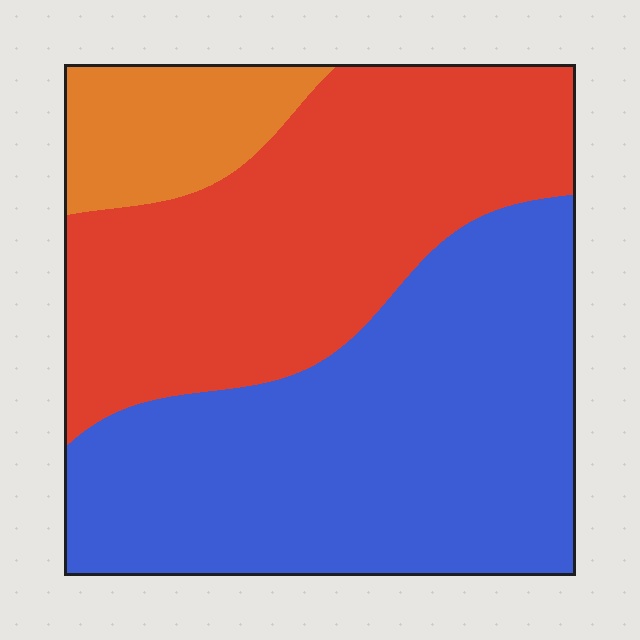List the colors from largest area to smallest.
From largest to smallest: blue, red, orange.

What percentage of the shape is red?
Red takes up about two fifths (2/5) of the shape.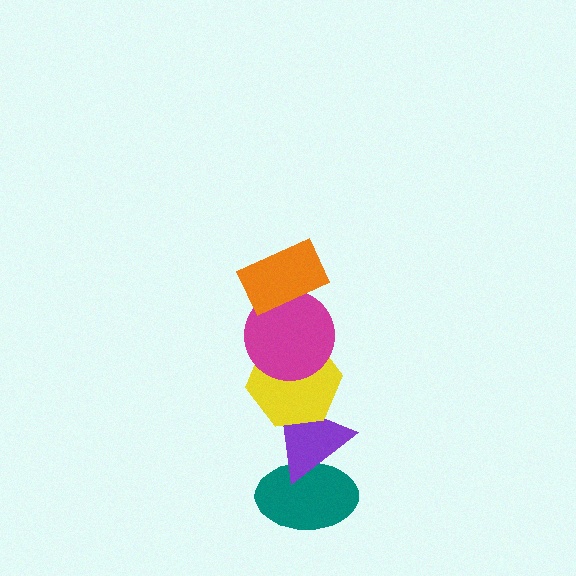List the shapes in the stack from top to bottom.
From top to bottom: the orange rectangle, the magenta circle, the yellow hexagon, the purple triangle, the teal ellipse.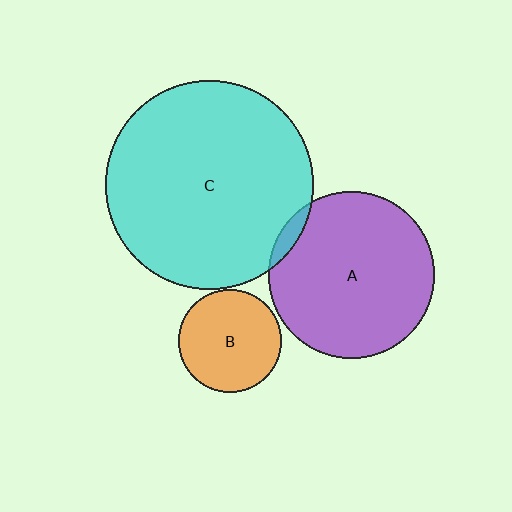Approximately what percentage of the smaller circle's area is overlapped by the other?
Approximately 5%.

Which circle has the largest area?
Circle C (cyan).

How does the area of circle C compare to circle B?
Approximately 4.1 times.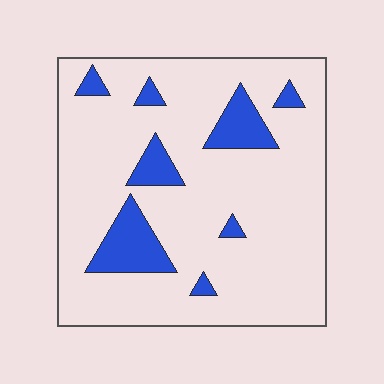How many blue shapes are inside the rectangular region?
8.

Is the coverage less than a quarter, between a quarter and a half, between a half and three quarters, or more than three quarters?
Less than a quarter.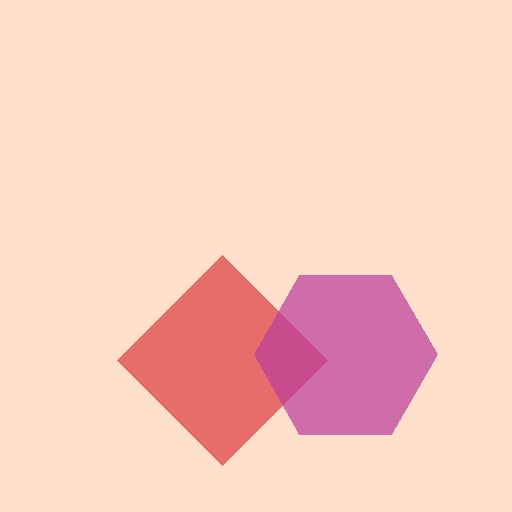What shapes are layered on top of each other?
The layered shapes are: a red diamond, a magenta hexagon.